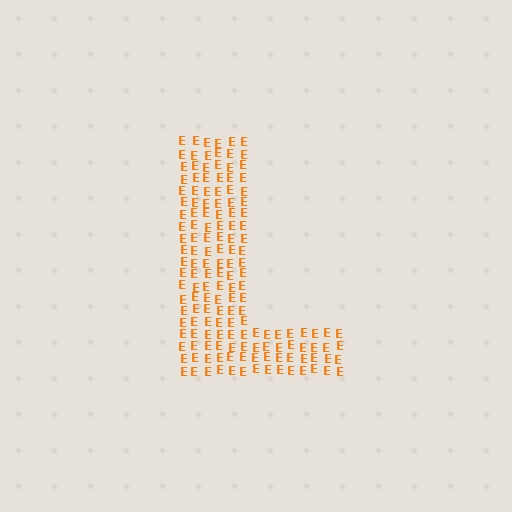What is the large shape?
The large shape is the letter L.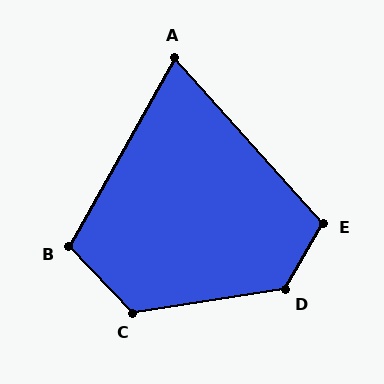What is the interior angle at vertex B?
Approximately 107 degrees (obtuse).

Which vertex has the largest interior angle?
D, at approximately 129 degrees.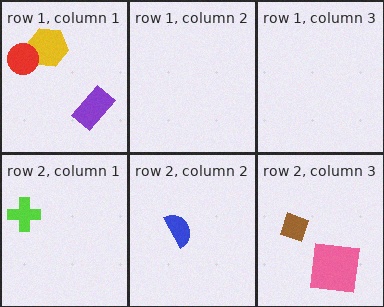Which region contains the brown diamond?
The row 2, column 3 region.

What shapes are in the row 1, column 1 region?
The yellow hexagon, the purple rectangle, the red circle.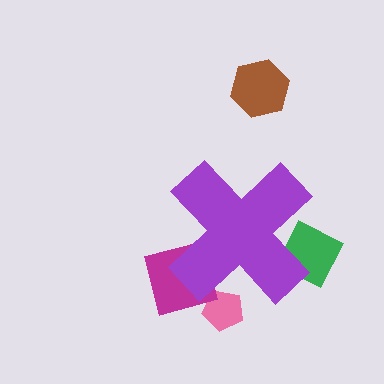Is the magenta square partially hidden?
Yes, the magenta square is partially hidden behind the purple cross.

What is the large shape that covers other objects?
A purple cross.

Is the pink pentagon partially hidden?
Yes, the pink pentagon is partially hidden behind the purple cross.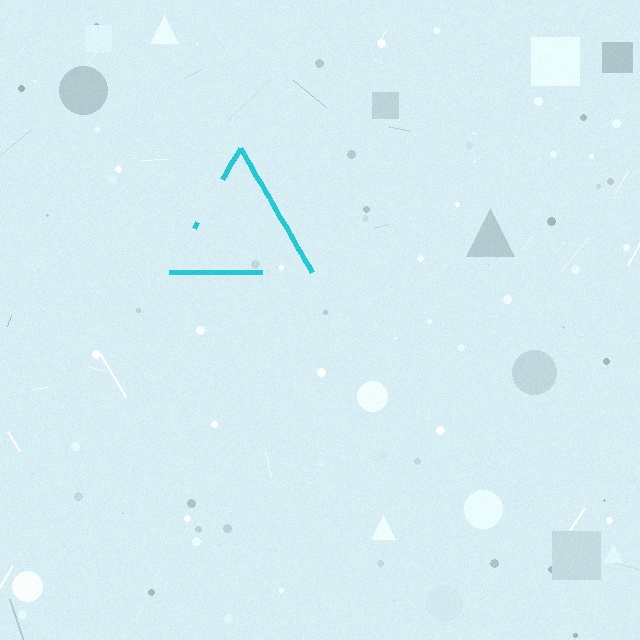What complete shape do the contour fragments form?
The contour fragments form a triangle.